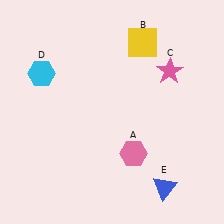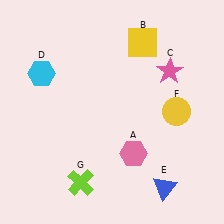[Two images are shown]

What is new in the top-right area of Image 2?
A yellow circle (F) was added in the top-right area of Image 2.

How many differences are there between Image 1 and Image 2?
There are 2 differences between the two images.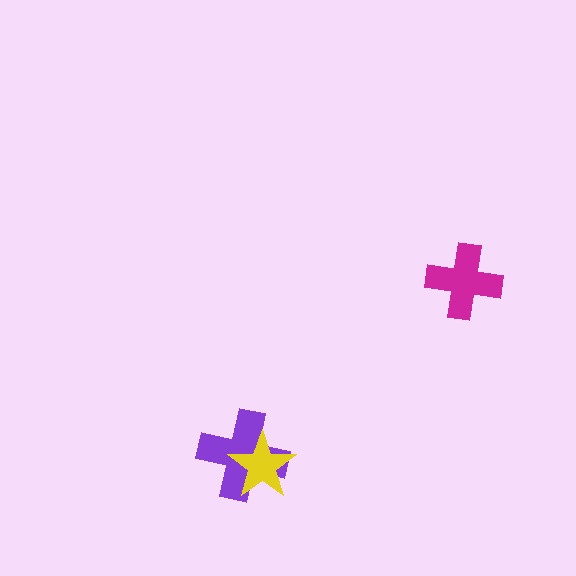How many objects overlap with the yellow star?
1 object overlaps with the yellow star.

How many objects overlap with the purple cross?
1 object overlaps with the purple cross.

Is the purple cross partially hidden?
Yes, it is partially covered by another shape.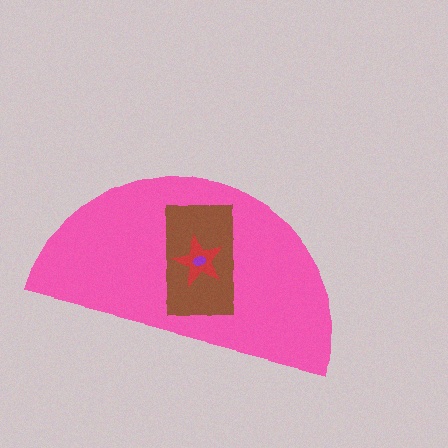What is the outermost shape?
The pink semicircle.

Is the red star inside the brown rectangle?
Yes.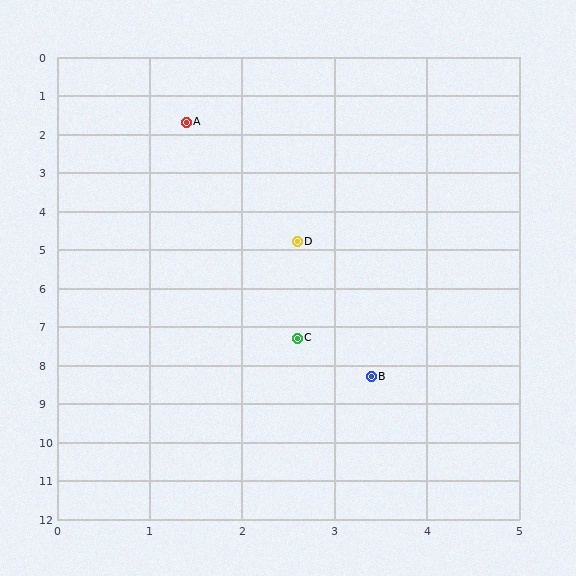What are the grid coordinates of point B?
Point B is at approximately (3.4, 8.3).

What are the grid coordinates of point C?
Point C is at approximately (2.6, 7.3).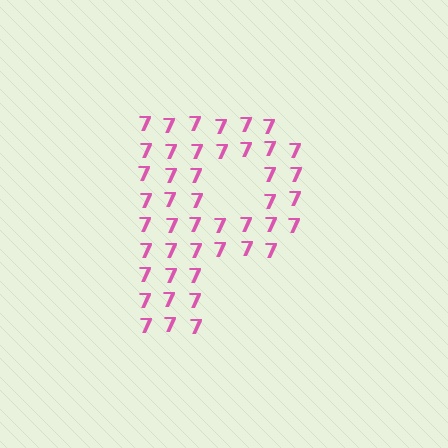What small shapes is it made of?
It is made of small digit 7's.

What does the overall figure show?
The overall figure shows the letter P.